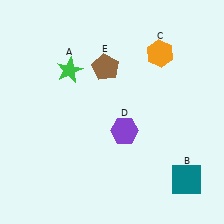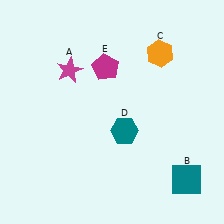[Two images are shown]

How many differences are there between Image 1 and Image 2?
There are 3 differences between the two images.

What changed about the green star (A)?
In Image 1, A is green. In Image 2, it changed to magenta.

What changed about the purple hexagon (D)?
In Image 1, D is purple. In Image 2, it changed to teal.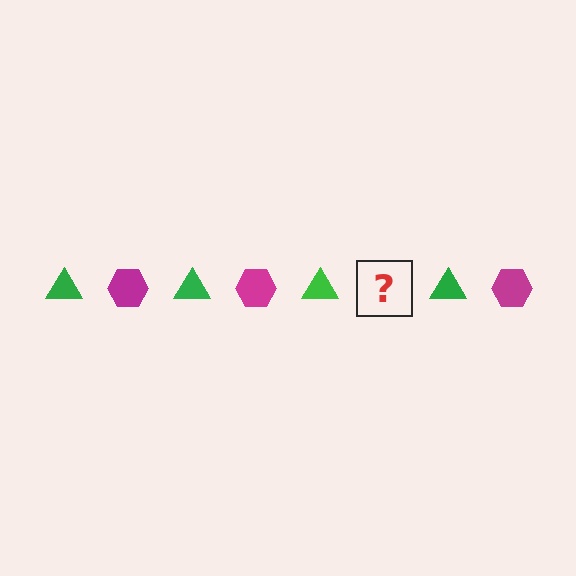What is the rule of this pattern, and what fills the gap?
The rule is that the pattern alternates between green triangle and magenta hexagon. The gap should be filled with a magenta hexagon.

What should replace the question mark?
The question mark should be replaced with a magenta hexagon.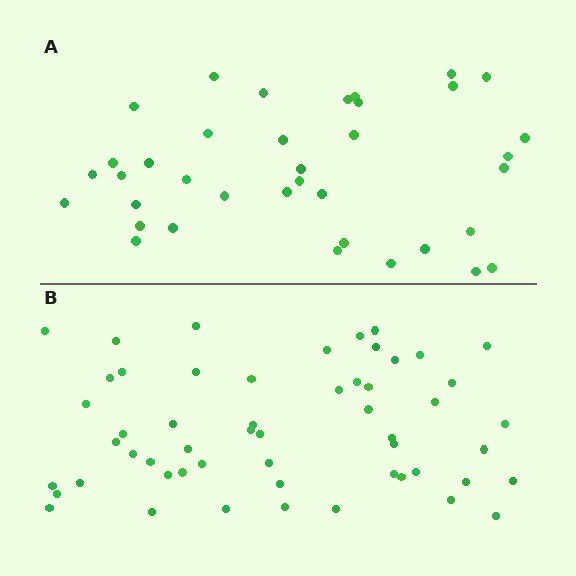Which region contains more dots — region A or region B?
Region B (the bottom region) has more dots.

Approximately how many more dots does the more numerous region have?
Region B has approximately 15 more dots than region A.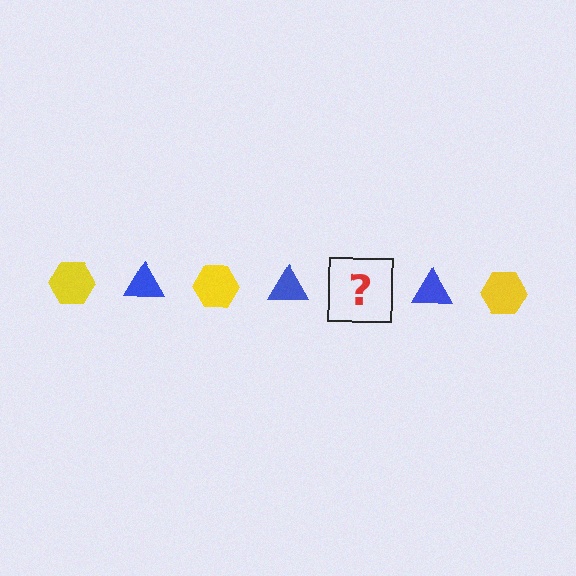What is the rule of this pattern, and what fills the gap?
The rule is that the pattern alternates between yellow hexagon and blue triangle. The gap should be filled with a yellow hexagon.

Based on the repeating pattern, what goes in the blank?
The blank should be a yellow hexagon.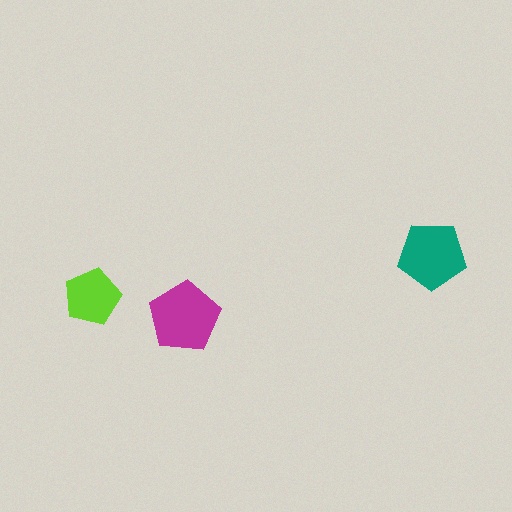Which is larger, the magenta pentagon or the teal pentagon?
The magenta one.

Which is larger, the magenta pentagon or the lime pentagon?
The magenta one.